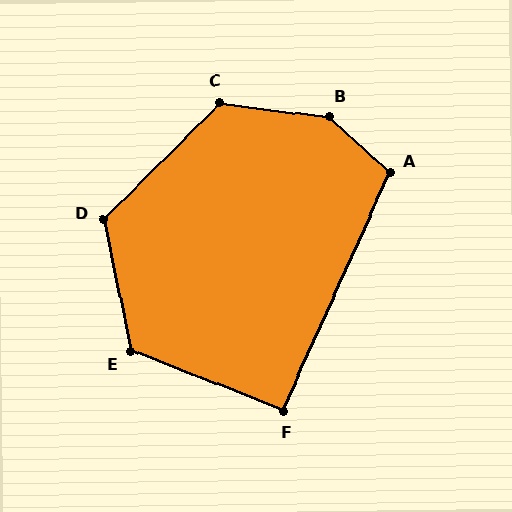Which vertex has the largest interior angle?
B, at approximately 144 degrees.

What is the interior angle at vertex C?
Approximately 128 degrees (obtuse).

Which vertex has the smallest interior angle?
F, at approximately 93 degrees.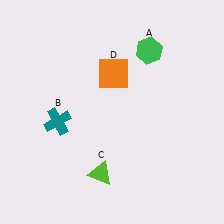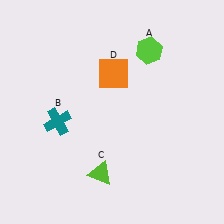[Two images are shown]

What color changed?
The hexagon (A) changed from green in Image 1 to lime in Image 2.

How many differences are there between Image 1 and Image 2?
There is 1 difference between the two images.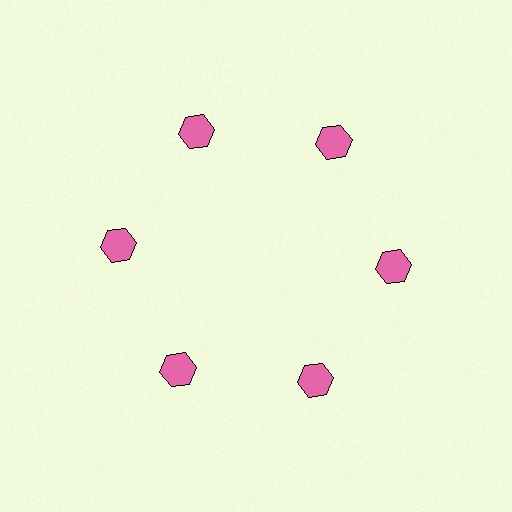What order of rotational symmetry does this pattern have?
This pattern has 6-fold rotational symmetry.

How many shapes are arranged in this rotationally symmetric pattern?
There are 6 shapes, arranged in 6 groups of 1.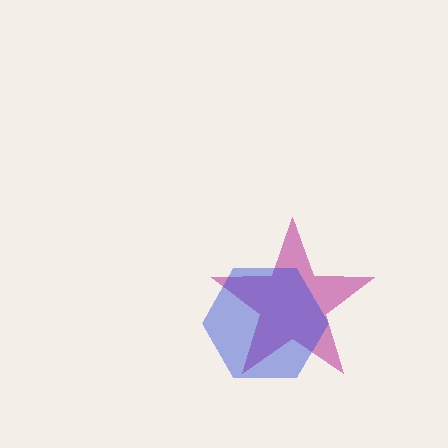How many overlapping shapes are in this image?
There are 2 overlapping shapes in the image.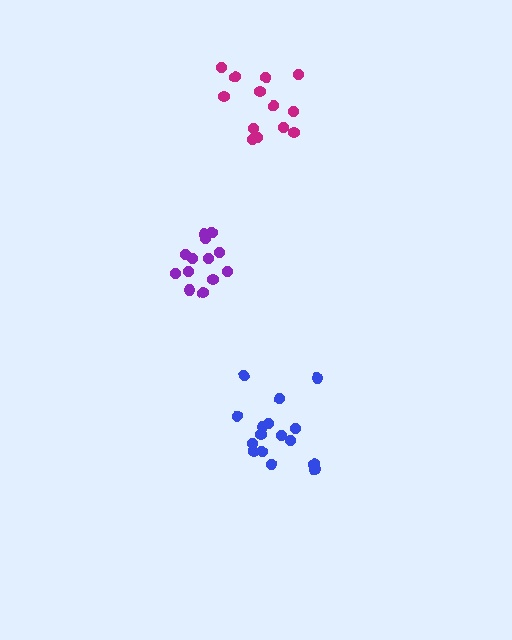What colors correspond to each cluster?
The clusters are colored: blue, magenta, purple.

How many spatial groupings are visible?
There are 3 spatial groupings.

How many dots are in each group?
Group 1: 16 dots, Group 2: 13 dots, Group 3: 13 dots (42 total).